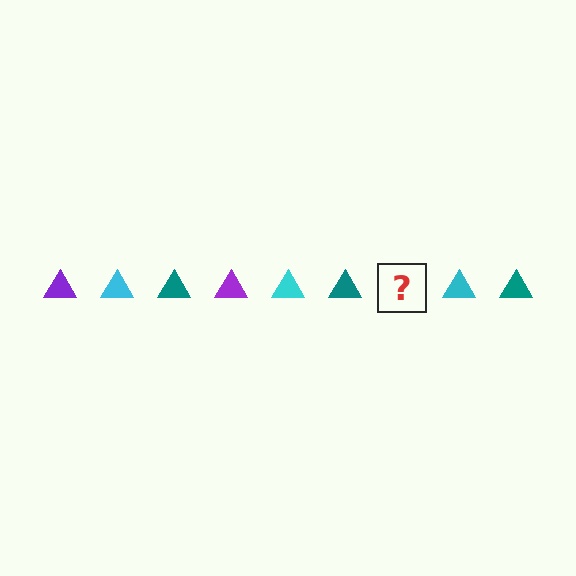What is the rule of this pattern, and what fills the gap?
The rule is that the pattern cycles through purple, cyan, teal triangles. The gap should be filled with a purple triangle.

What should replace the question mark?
The question mark should be replaced with a purple triangle.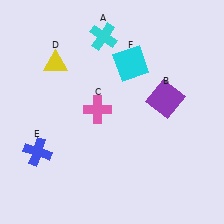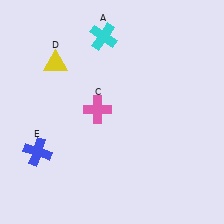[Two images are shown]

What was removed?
The cyan square (F), the purple square (B) were removed in Image 2.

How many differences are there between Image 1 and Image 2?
There are 2 differences between the two images.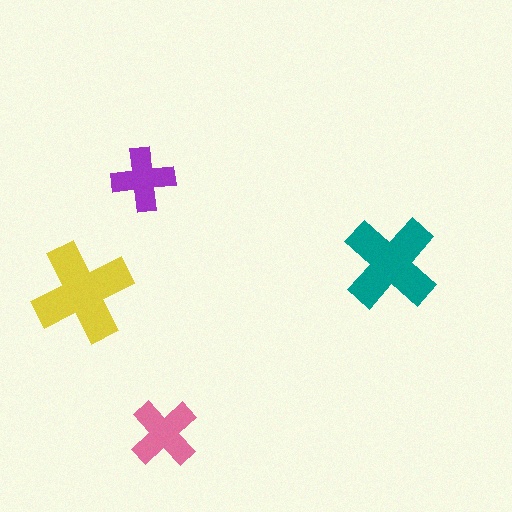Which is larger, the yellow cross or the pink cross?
The yellow one.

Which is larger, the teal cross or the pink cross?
The teal one.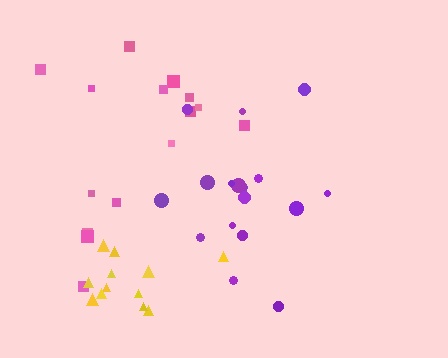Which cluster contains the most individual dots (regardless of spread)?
Purple (17).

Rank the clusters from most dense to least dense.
yellow, purple, pink.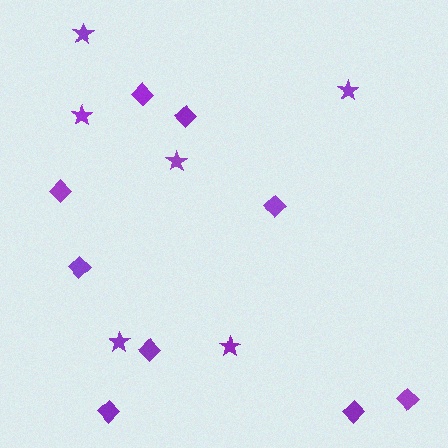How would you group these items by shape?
There are 2 groups: one group of stars (6) and one group of diamonds (9).